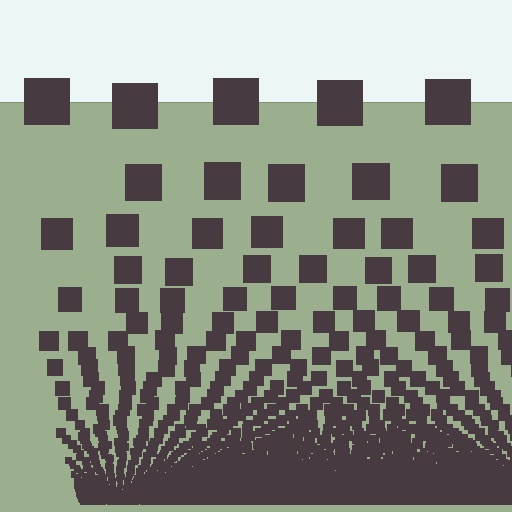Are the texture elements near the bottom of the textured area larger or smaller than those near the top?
Smaller. The gradient is inverted — elements near the bottom are smaller and denser.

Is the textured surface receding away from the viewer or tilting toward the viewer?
The surface appears to tilt toward the viewer. Texture elements get larger and sparser toward the top.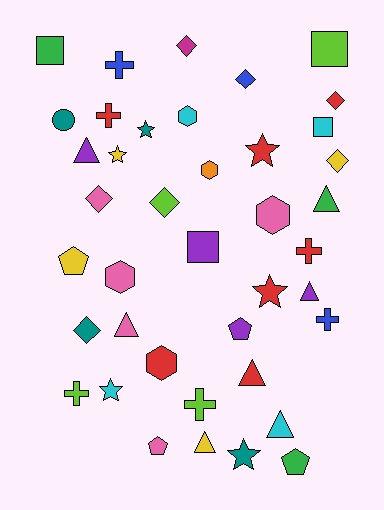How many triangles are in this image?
There are 7 triangles.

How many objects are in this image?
There are 40 objects.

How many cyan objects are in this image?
There are 4 cyan objects.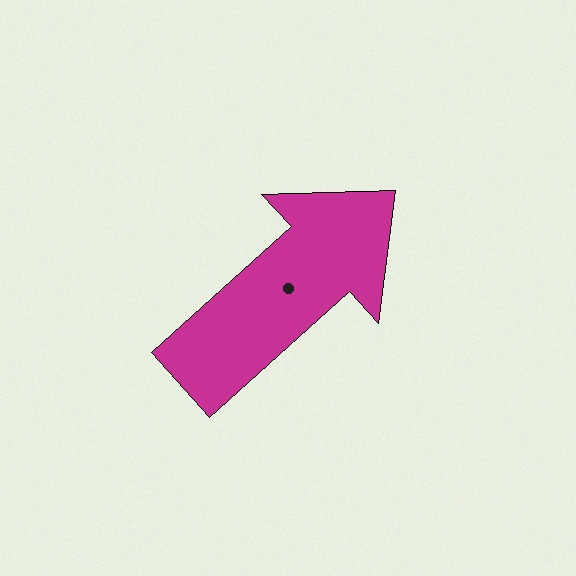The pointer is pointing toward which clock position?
Roughly 2 o'clock.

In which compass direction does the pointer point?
Northeast.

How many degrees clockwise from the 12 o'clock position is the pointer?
Approximately 48 degrees.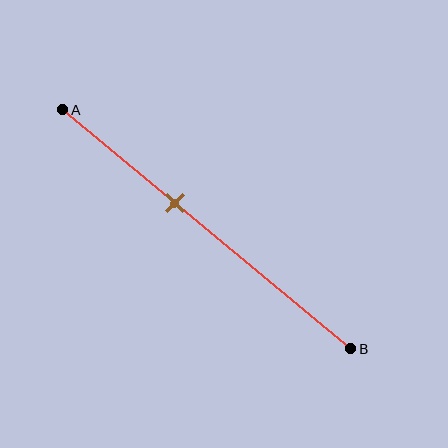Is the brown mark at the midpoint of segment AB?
No, the mark is at about 40% from A, not at the 50% midpoint.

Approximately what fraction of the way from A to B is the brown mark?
The brown mark is approximately 40% of the way from A to B.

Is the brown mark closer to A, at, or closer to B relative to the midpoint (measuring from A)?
The brown mark is closer to point A than the midpoint of segment AB.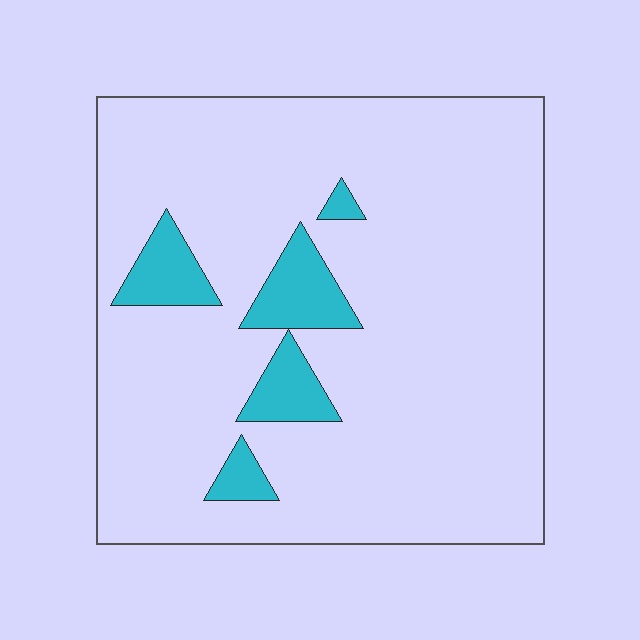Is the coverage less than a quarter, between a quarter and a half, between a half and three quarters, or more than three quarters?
Less than a quarter.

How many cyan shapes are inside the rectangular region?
5.